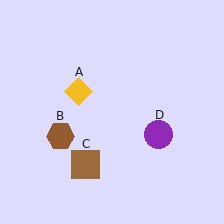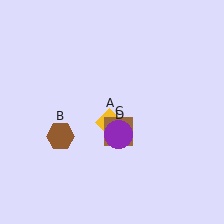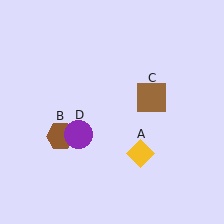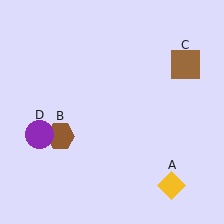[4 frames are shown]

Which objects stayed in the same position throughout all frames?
Brown hexagon (object B) remained stationary.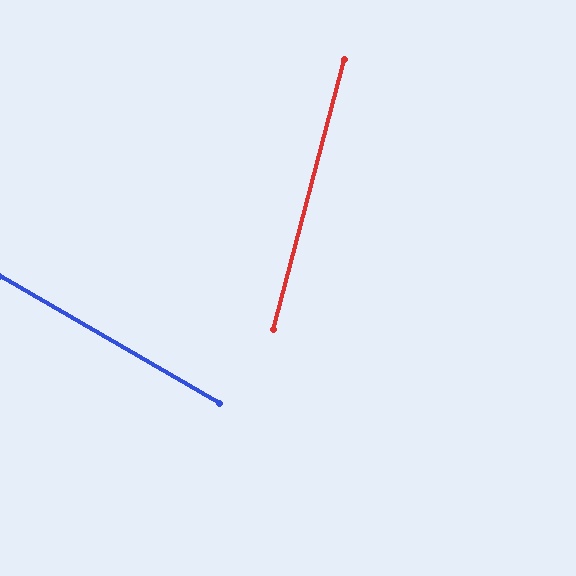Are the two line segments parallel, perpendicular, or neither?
Neither parallel nor perpendicular — they differ by about 75°.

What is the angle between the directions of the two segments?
Approximately 75 degrees.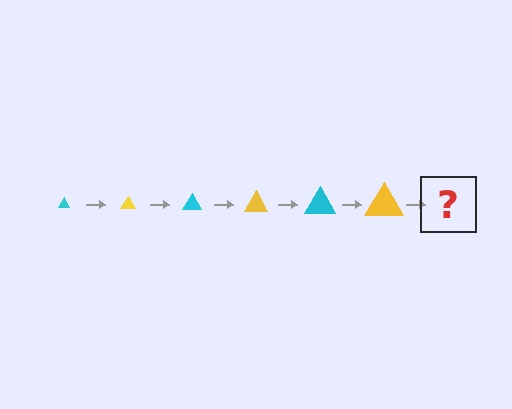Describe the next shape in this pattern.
It should be a cyan triangle, larger than the previous one.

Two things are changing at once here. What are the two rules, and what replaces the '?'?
The two rules are that the triangle grows larger each step and the color cycles through cyan and yellow. The '?' should be a cyan triangle, larger than the previous one.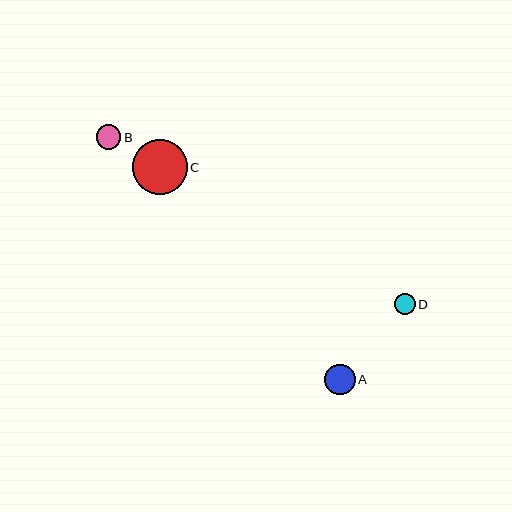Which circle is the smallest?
Circle D is the smallest with a size of approximately 21 pixels.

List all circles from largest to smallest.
From largest to smallest: C, A, B, D.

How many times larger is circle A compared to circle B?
Circle A is approximately 1.2 times the size of circle B.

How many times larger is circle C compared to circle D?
Circle C is approximately 2.6 times the size of circle D.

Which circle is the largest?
Circle C is the largest with a size of approximately 54 pixels.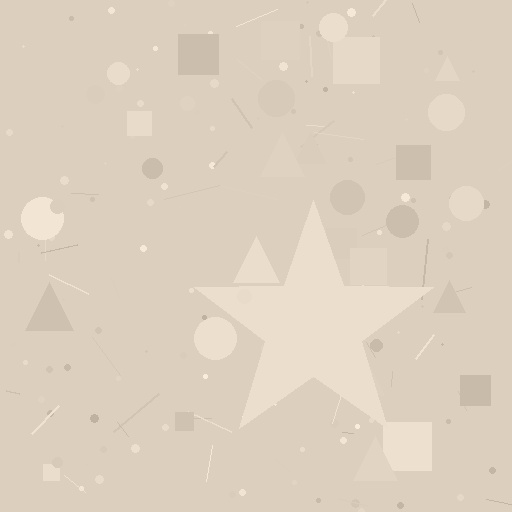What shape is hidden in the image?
A star is hidden in the image.